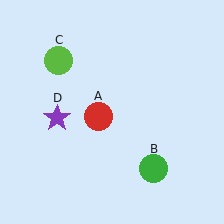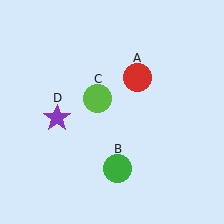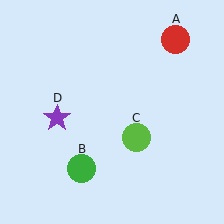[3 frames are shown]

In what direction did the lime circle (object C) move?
The lime circle (object C) moved down and to the right.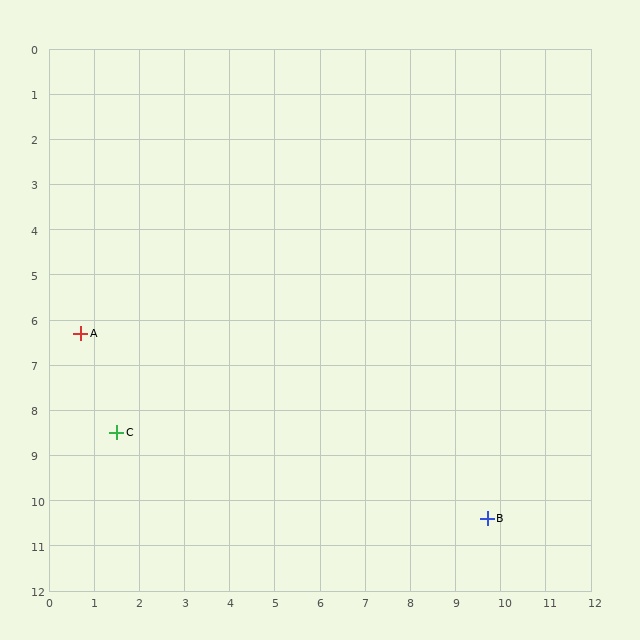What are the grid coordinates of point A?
Point A is at approximately (0.7, 6.3).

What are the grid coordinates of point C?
Point C is at approximately (1.5, 8.5).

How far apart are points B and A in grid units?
Points B and A are about 9.9 grid units apart.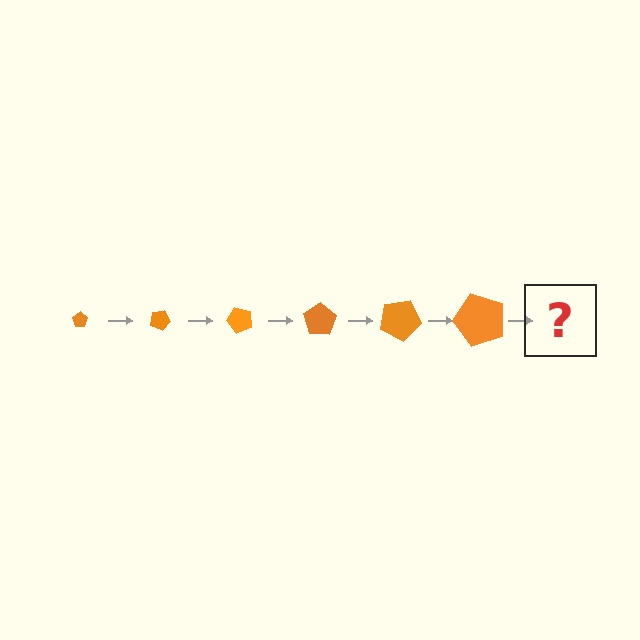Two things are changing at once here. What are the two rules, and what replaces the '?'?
The two rules are that the pentagon grows larger each step and it rotates 25 degrees each step. The '?' should be a pentagon, larger than the previous one and rotated 150 degrees from the start.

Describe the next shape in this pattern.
It should be a pentagon, larger than the previous one and rotated 150 degrees from the start.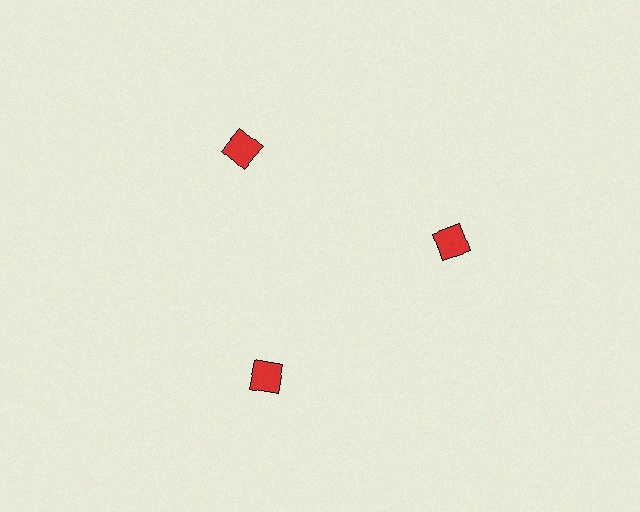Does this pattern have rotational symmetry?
Yes, this pattern has 3-fold rotational symmetry. It looks the same after rotating 120 degrees around the center.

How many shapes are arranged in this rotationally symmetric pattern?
There are 3 shapes, arranged in 3 groups of 1.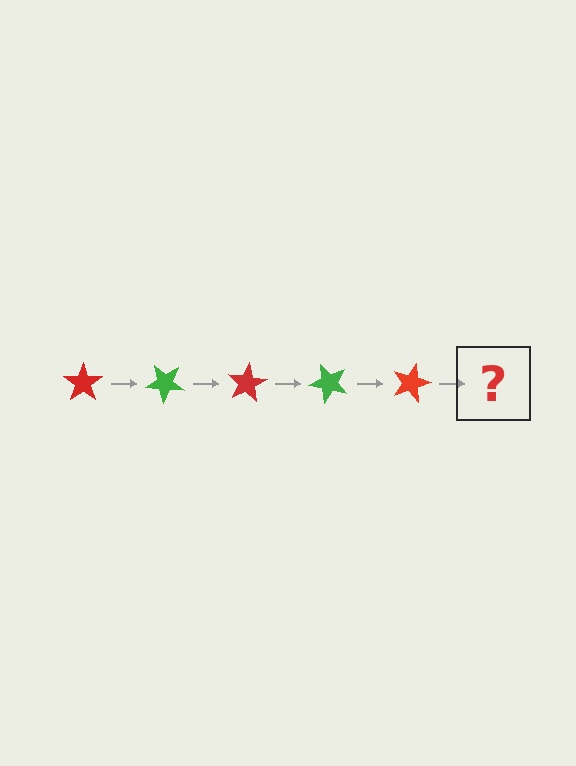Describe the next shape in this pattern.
It should be a green star, rotated 200 degrees from the start.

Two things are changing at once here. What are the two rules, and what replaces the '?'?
The two rules are that it rotates 40 degrees each step and the color cycles through red and green. The '?' should be a green star, rotated 200 degrees from the start.